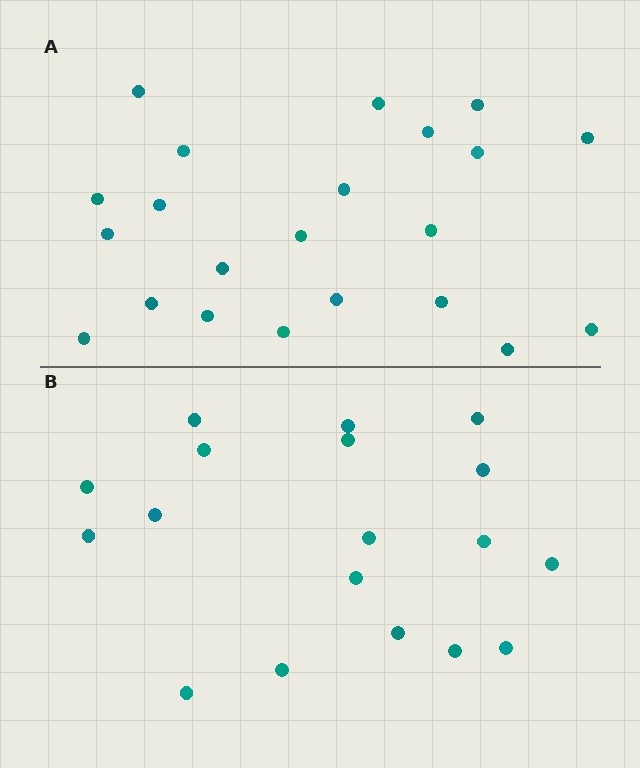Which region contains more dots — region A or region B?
Region A (the top region) has more dots.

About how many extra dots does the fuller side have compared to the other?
Region A has about 4 more dots than region B.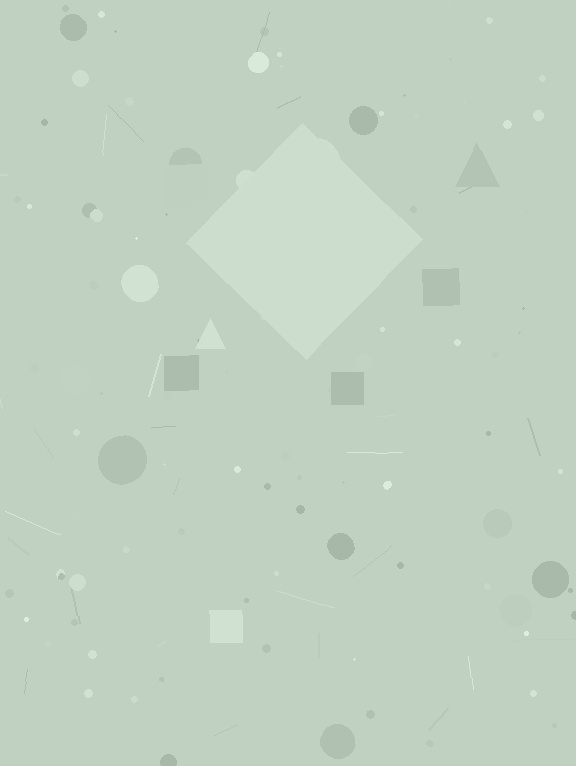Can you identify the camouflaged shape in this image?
The camouflaged shape is a diamond.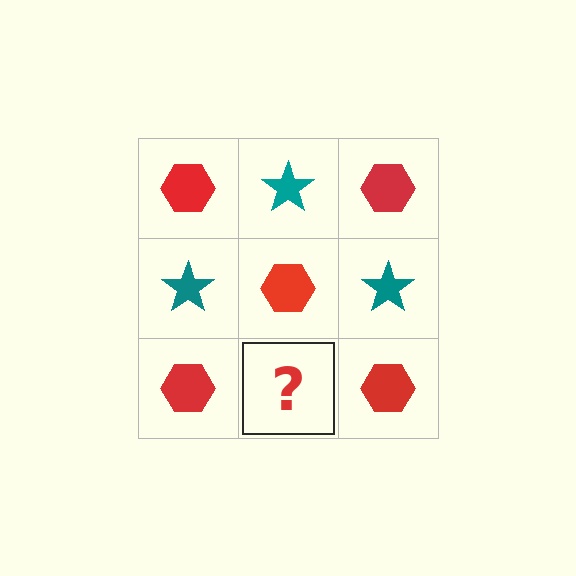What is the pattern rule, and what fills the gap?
The rule is that it alternates red hexagon and teal star in a checkerboard pattern. The gap should be filled with a teal star.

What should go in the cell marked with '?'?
The missing cell should contain a teal star.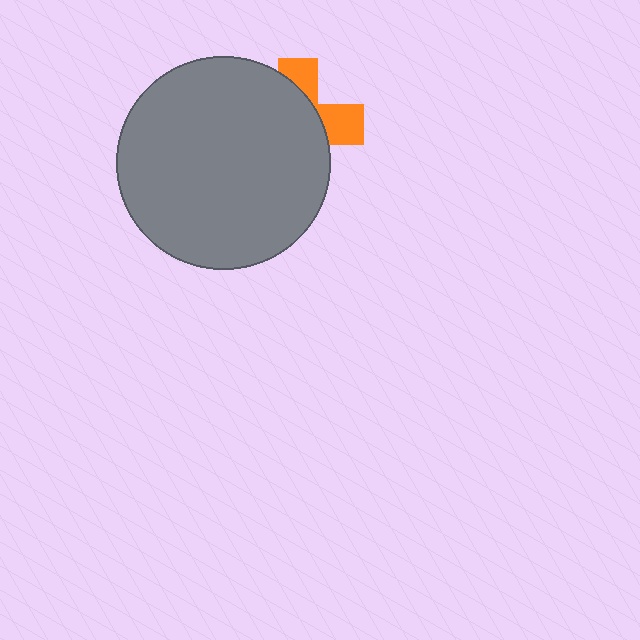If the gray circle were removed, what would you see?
You would see the complete orange cross.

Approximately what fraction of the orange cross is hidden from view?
Roughly 69% of the orange cross is hidden behind the gray circle.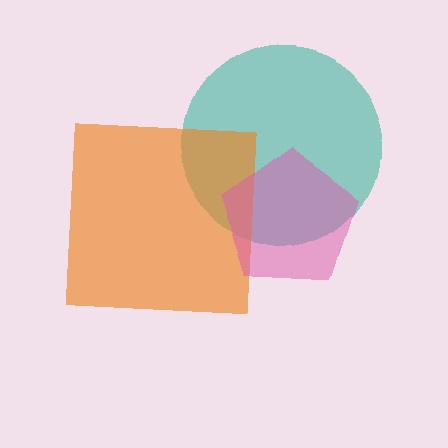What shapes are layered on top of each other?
The layered shapes are: a teal circle, an orange square, a pink pentagon.